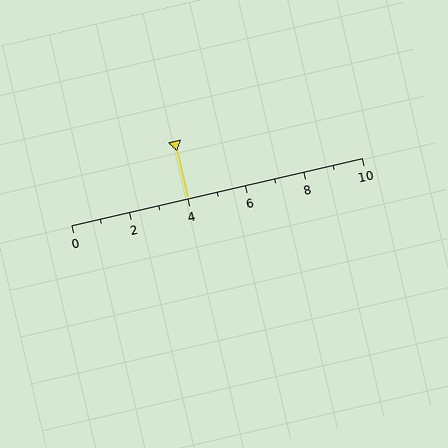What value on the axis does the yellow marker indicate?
The marker indicates approximately 4.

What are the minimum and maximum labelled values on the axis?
The axis runs from 0 to 10.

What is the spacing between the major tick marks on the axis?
The major ticks are spaced 2 apart.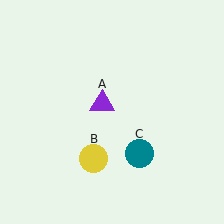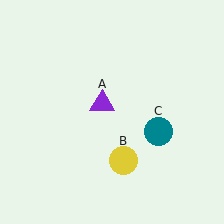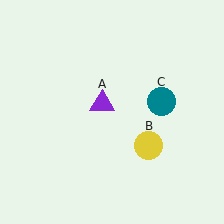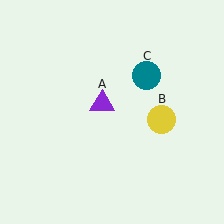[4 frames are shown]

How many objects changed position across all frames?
2 objects changed position: yellow circle (object B), teal circle (object C).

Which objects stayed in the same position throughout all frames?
Purple triangle (object A) remained stationary.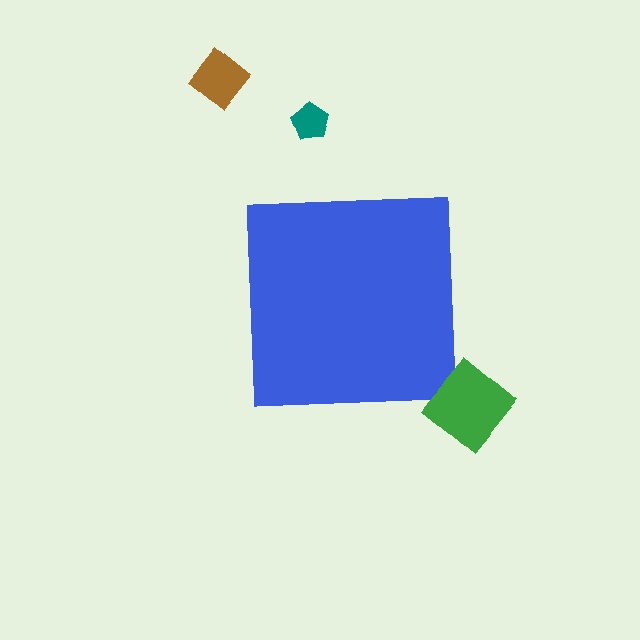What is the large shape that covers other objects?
A blue square.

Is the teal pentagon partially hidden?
No, the teal pentagon is fully visible.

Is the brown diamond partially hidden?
No, the brown diamond is fully visible.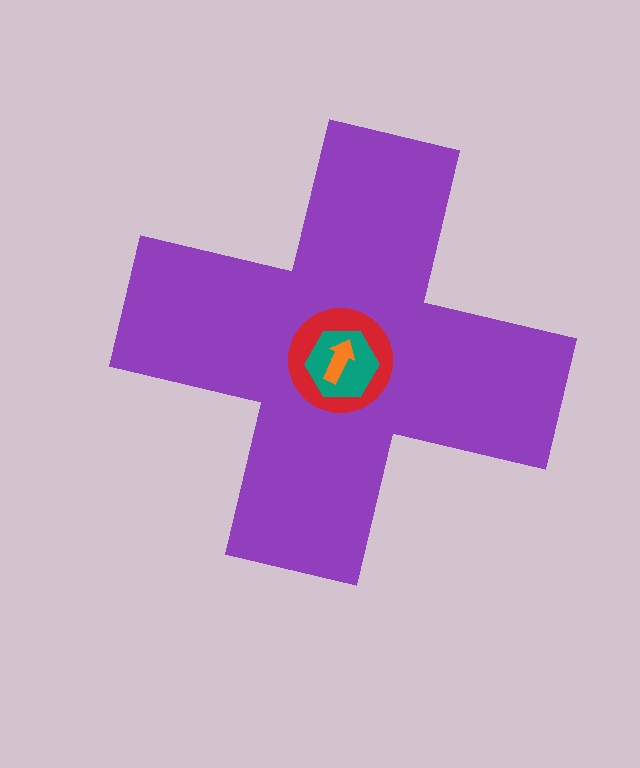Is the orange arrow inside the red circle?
Yes.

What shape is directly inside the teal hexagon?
The orange arrow.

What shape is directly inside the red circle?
The teal hexagon.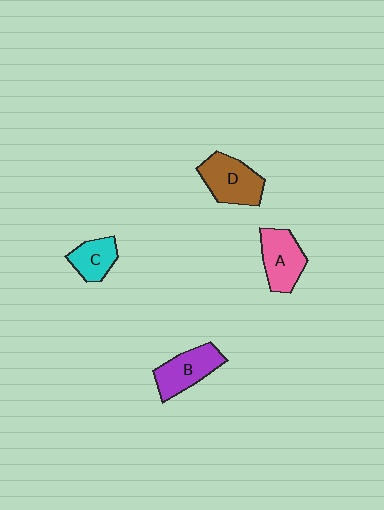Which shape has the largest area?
Shape D (brown).